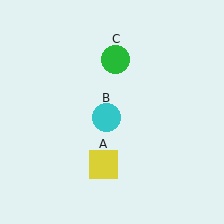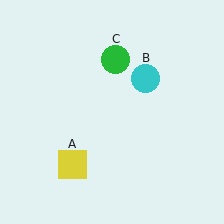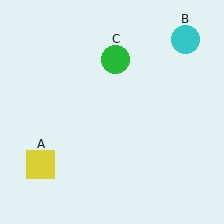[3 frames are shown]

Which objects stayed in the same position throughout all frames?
Green circle (object C) remained stationary.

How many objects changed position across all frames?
2 objects changed position: yellow square (object A), cyan circle (object B).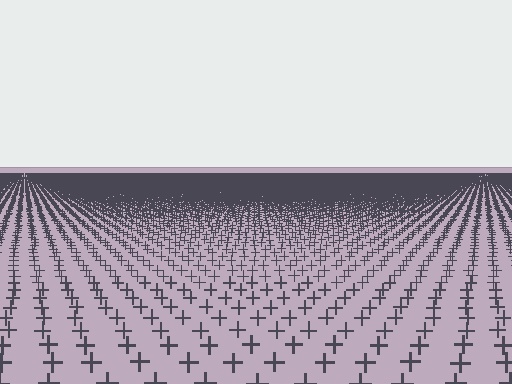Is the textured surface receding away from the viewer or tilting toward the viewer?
The surface is receding away from the viewer. Texture elements get smaller and denser toward the top.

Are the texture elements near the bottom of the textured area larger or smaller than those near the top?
Larger. Near the bottom, elements are closer to the viewer and appear at a bigger on-screen size.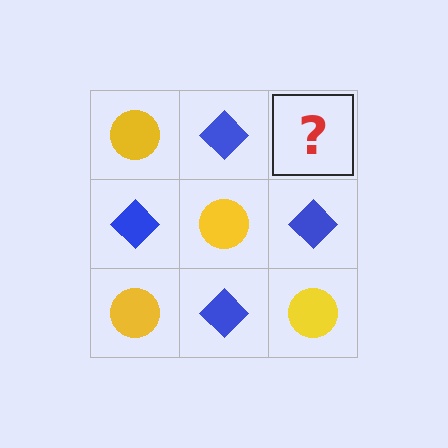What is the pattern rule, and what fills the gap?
The rule is that it alternates yellow circle and blue diamond in a checkerboard pattern. The gap should be filled with a yellow circle.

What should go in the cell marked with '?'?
The missing cell should contain a yellow circle.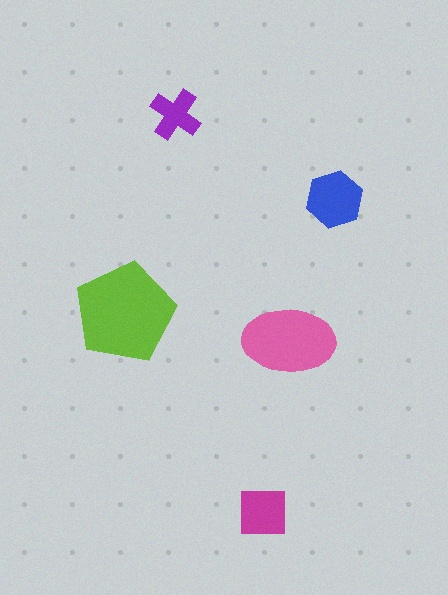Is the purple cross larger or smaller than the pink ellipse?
Smaller.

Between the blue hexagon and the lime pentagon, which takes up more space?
The lime pentagon.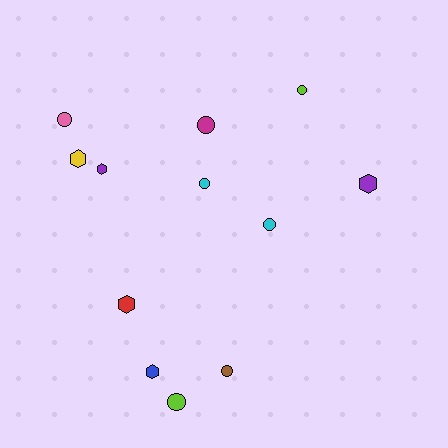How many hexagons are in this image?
There are 5 hexagons.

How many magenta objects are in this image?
There is 1 magenta object.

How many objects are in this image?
There are 12 objects.